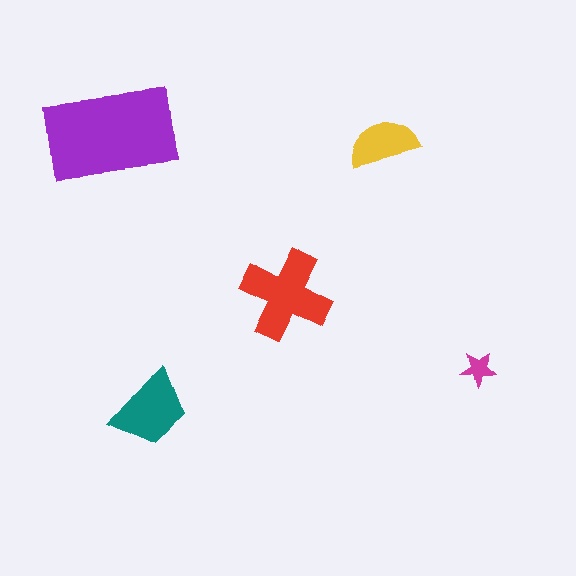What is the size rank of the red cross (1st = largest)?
2nd.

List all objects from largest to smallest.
The purple rectangle, the red cross, the teal trapezoid, the yellow semicircle, the magenta star.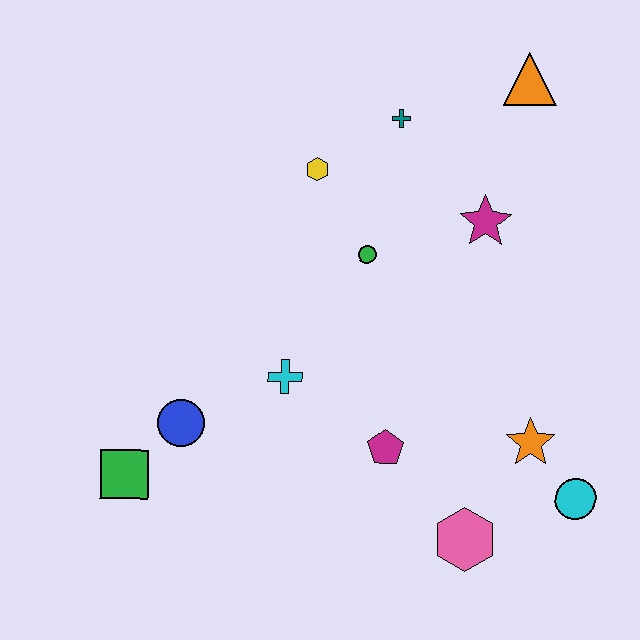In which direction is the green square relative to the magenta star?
The green square is to the left of the magenta star.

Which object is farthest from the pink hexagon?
The orange triangle is farthest from the pink hexagon.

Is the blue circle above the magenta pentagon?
Yes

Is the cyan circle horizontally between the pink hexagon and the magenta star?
No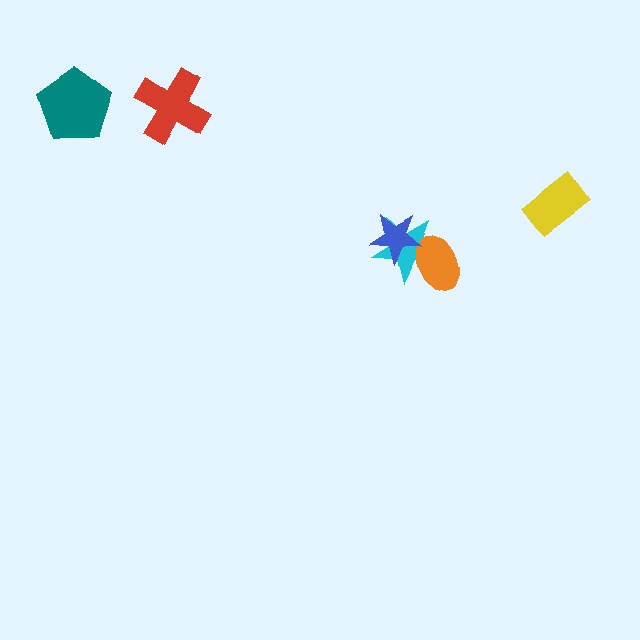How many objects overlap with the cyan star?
2 objects overlap with the cyan star.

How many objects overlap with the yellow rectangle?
0 objects overlap with the yellow rectangle.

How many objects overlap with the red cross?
0 objects overlap with the red cross.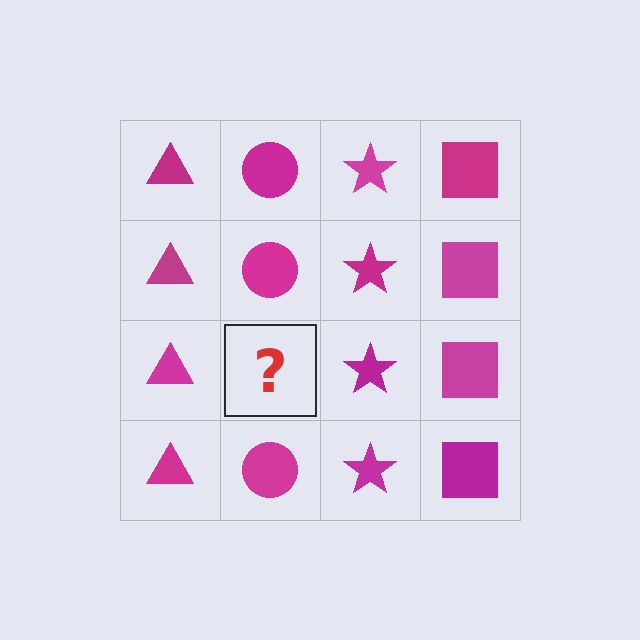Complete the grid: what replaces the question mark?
The question mark should be replaced with a magenta circle.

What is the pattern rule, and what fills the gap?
The rule is that each column has a consistent shape. The gap should be filled with a magenta circle.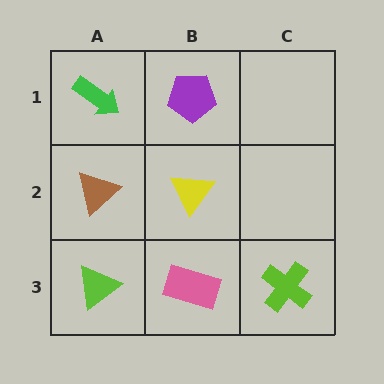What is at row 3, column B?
A pink rectangle.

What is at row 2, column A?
A brown triangle.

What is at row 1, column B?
A purple pentagon.